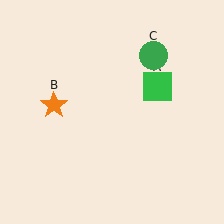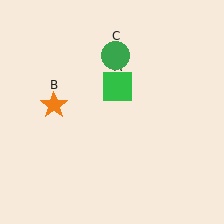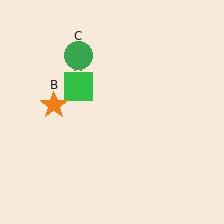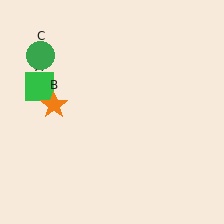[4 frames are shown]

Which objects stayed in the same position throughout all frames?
Orange star (object B) remained stationary.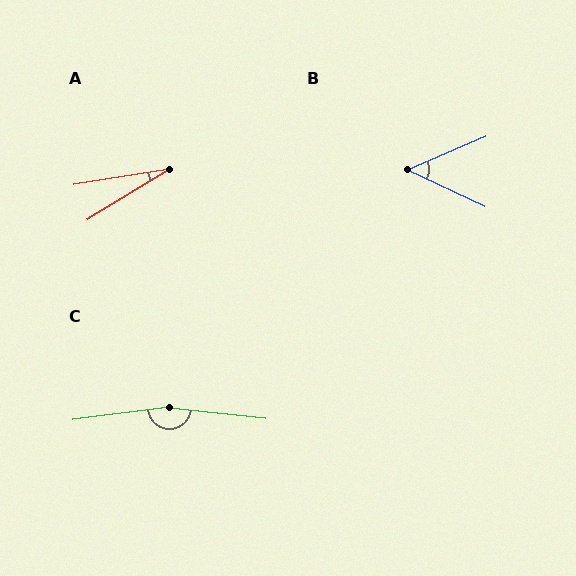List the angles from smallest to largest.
A (22°), B (49°), C (167°).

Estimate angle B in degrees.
Approximately 49 degrees.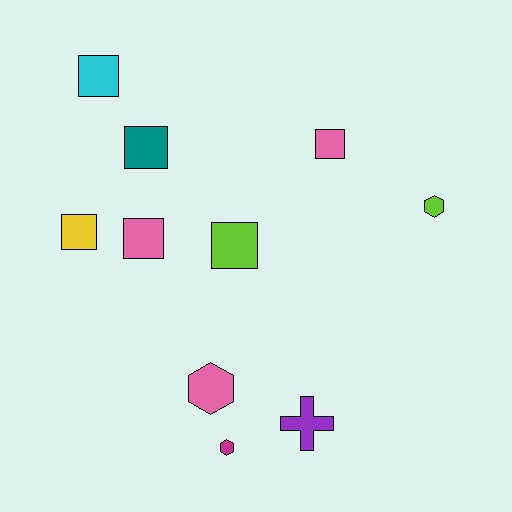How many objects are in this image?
There are 10 objects.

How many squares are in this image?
There are 6 squares.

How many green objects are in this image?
There are no green objects.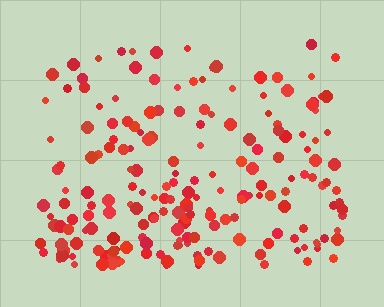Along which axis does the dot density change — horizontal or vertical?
Vertical.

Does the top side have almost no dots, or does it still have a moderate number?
Still a moderate number, just noticeably fewer than the bottom.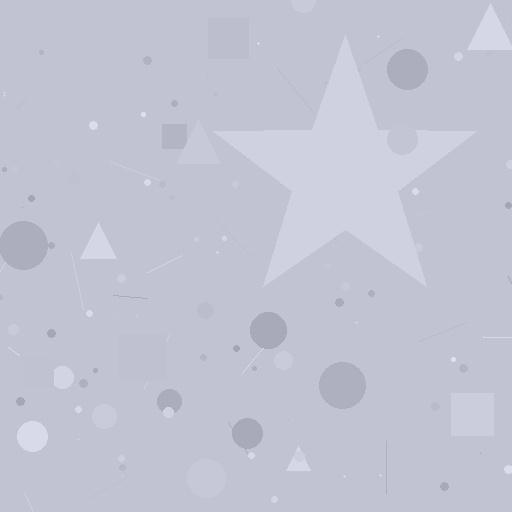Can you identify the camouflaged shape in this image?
The camouflaged shape is a star.